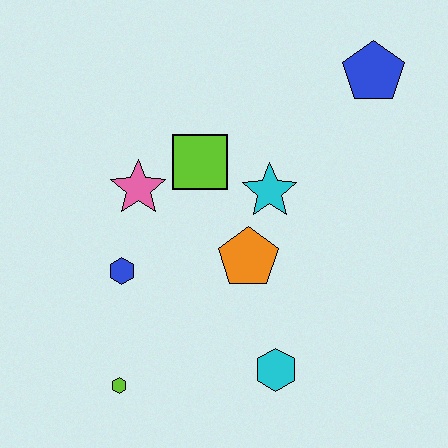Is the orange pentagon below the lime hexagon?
No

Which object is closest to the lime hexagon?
The blue hexagon is closest to the lime hexagon.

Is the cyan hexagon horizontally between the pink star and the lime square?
No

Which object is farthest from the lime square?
The lime hexagon is farthest from the lime square.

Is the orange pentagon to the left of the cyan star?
Yes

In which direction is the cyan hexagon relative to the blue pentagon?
The cyan hexagon is below the blue pentagon.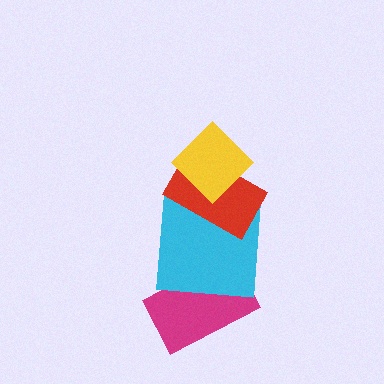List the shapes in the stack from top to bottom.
From top to bottom: the yellow diamond, the red rectangle, the cyan square, the magenta rectangle.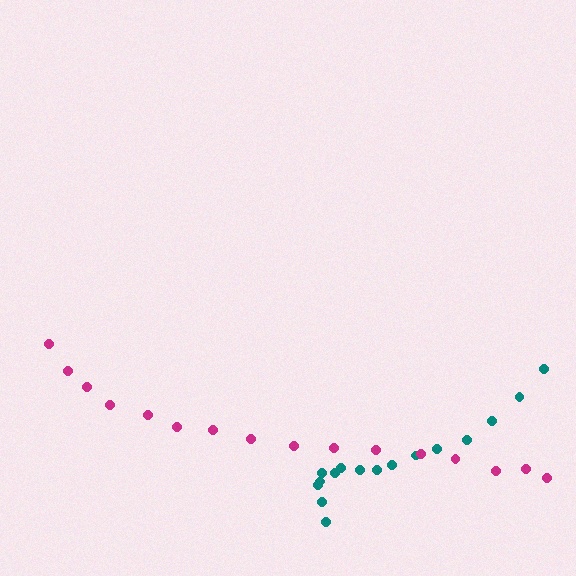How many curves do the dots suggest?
There are 2 distinct paths.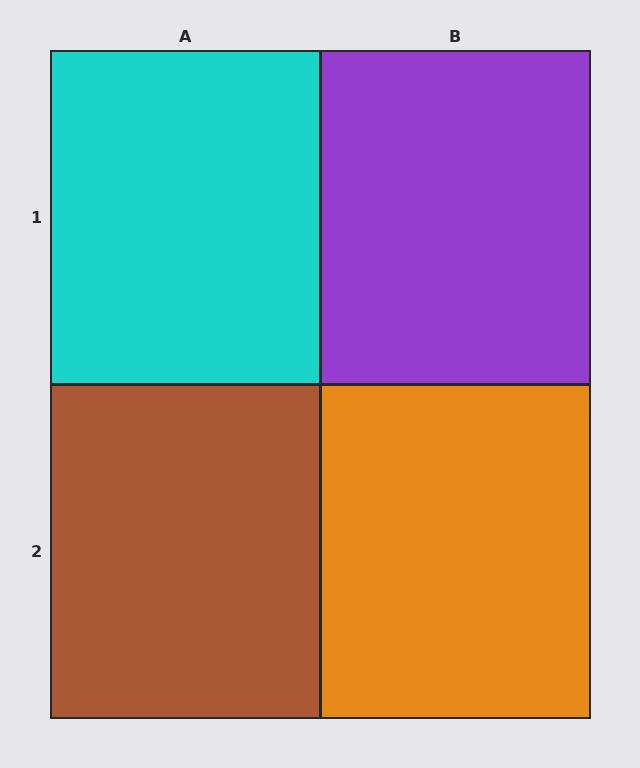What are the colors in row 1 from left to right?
Cyan, purple.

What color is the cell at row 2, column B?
Orange.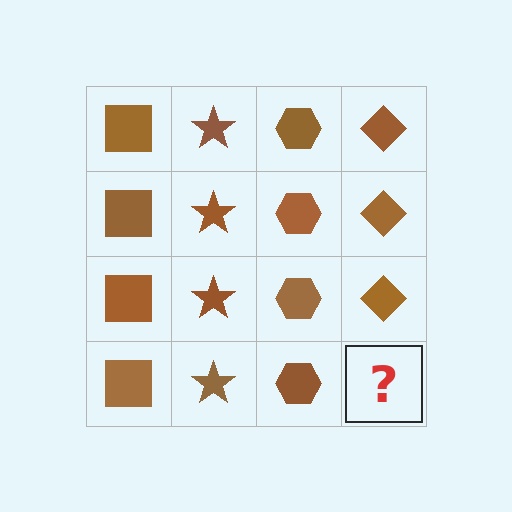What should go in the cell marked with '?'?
The missing cell should contain a brown diamond.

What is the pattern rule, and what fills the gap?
The rule is that each column has a consistent shape. The gap should be filled with a brown diamond.